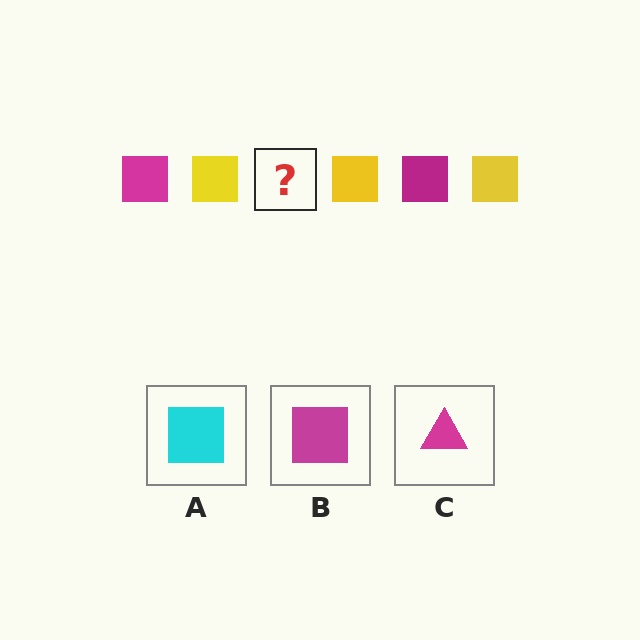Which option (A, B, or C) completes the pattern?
B.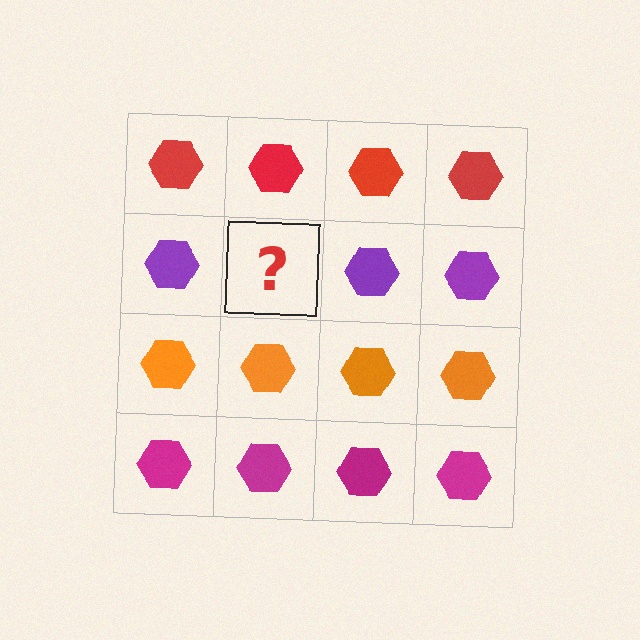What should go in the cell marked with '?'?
The missing cell should contain a purple hexagon.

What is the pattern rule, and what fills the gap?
The rule is that each row has a consistent color. The gap should be filled with a purple hexagon.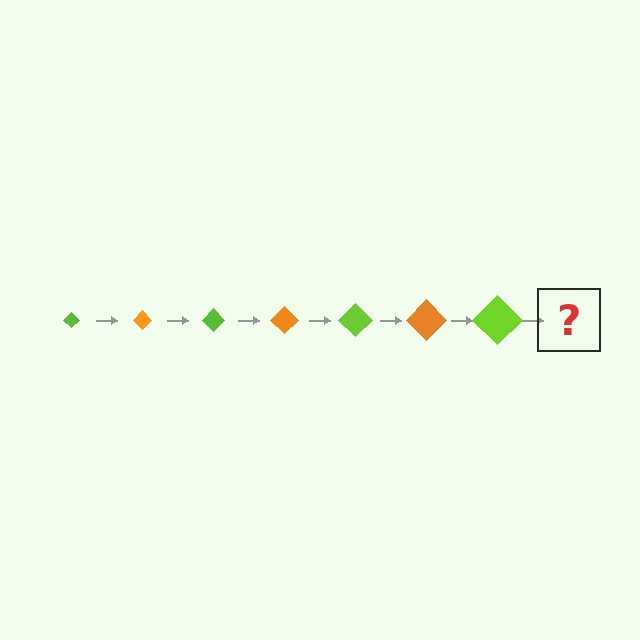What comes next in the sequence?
The next element should be an orange diamond, larger than the previous one.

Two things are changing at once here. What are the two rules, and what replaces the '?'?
The two rules are that the diamond grows larger each step and the color cycles through lime and orange. The '?' should be an orange diamond, larger than the previous one.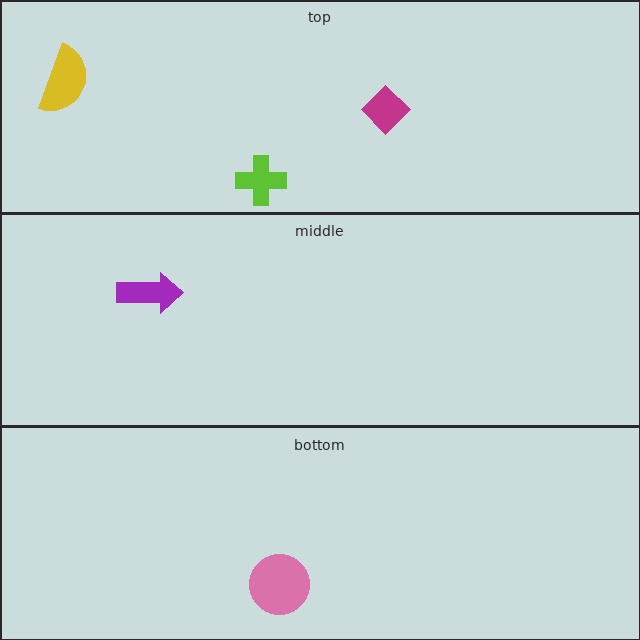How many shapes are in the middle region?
1.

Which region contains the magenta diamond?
The top region.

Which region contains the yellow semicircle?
The top region.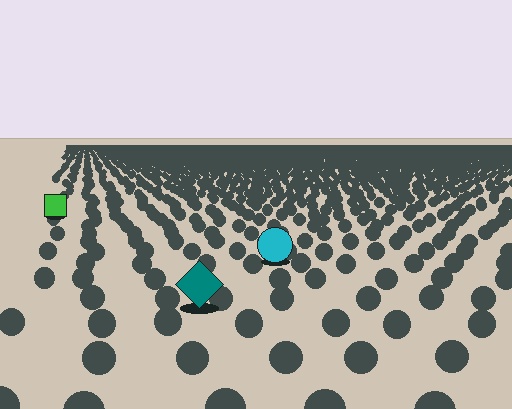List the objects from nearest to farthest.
From nearest to farthest: the teal diamond, the cyan circle, the green square.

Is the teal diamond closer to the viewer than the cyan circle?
Yes. The teal diamond is closer — you can tell from the texture gradient: the ground texture is coarser near it.